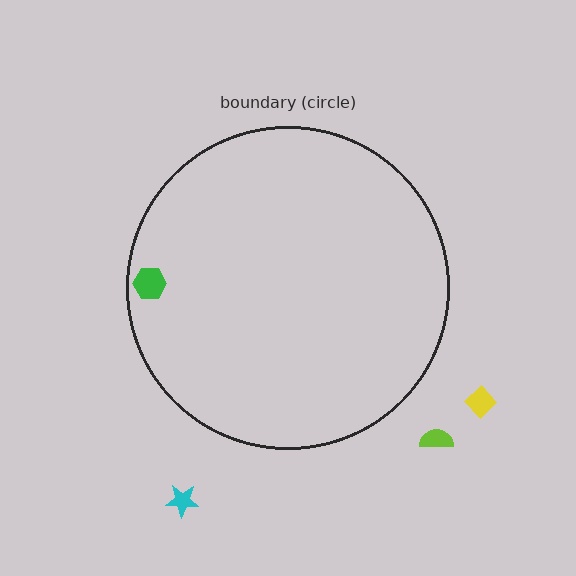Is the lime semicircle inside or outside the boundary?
Outside.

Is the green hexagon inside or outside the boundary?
Inside.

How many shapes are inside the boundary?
1 inside, 3 outside.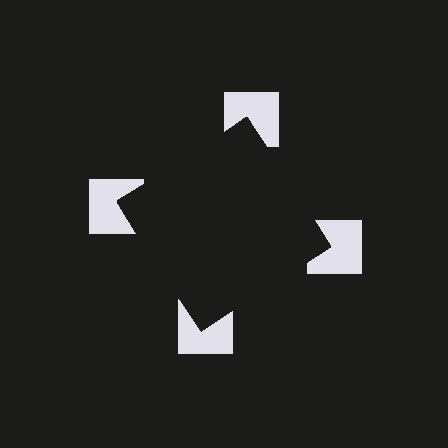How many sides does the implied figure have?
4 sides.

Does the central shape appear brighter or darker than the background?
It typically appears slightly darker than the background, even though no actual brightness change is drawn.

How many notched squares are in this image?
There are 4 — one at each vertex of the illusory square.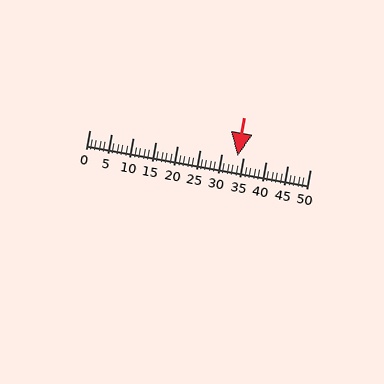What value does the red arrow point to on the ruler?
The red arrow points to approximately 34.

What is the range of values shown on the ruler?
The ruler shows values from 0 to 50.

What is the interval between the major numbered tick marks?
The major tick marks are spaced 5 units apart.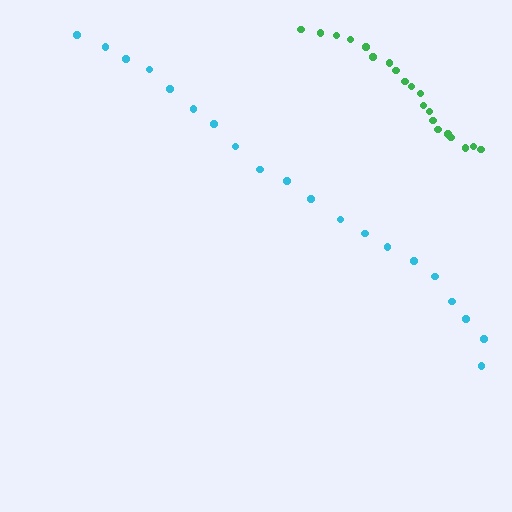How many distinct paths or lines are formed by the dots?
There are 2 distinct paths.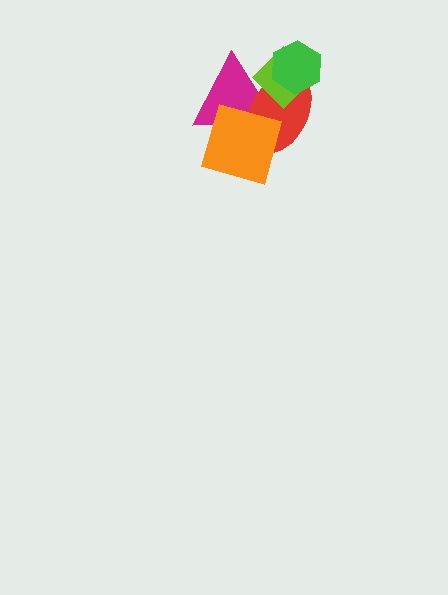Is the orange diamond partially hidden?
No, no other shape covers it.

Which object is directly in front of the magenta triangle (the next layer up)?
The red ellipse is directly in front of the magenta triangle.